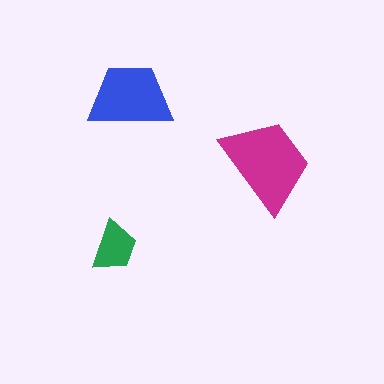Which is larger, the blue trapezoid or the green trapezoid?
The blue one.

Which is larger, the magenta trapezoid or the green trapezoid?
The magenta one.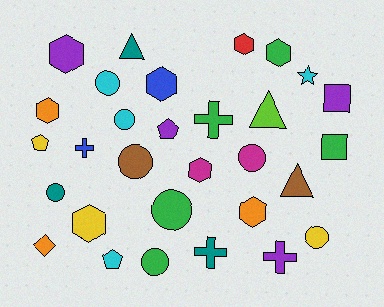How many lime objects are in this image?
There is 1 lime object.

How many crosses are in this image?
There are 4 crosses.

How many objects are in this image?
There are 30 objects.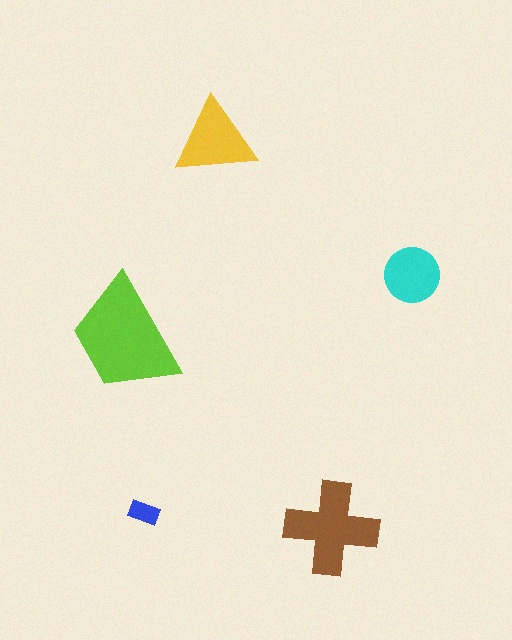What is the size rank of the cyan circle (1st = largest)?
4th.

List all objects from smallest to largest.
The blue rectangle, the cyan circle, the yellow triangle, the brown cross, the lime trapezoid.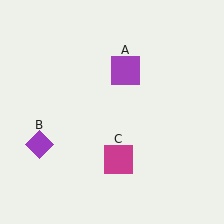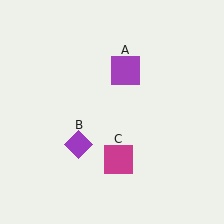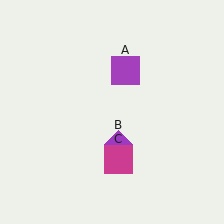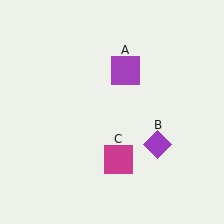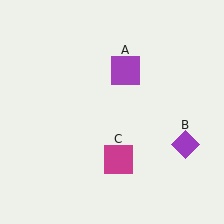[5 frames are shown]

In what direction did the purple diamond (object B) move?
The purple diamond (object B) moved right.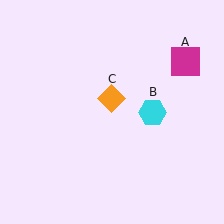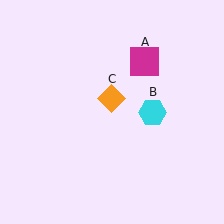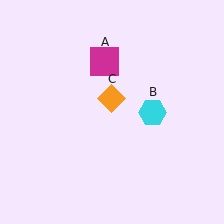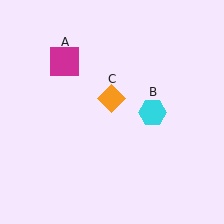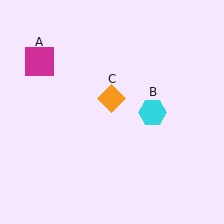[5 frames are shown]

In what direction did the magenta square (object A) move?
The magenta square (object A) moved left.